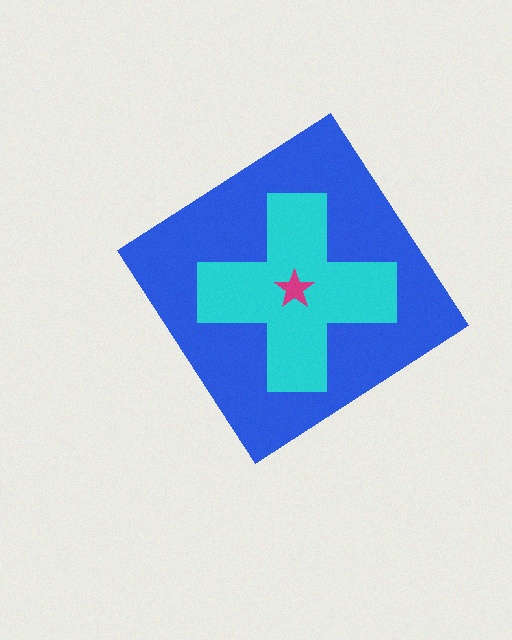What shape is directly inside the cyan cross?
The magenta star.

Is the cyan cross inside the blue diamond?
Yes.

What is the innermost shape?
The magenta star.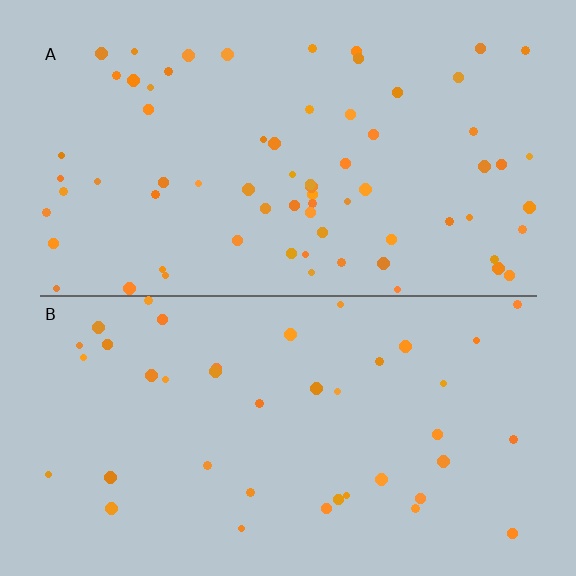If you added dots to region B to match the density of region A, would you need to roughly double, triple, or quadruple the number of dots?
Approximately double.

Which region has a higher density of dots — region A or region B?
A (the top).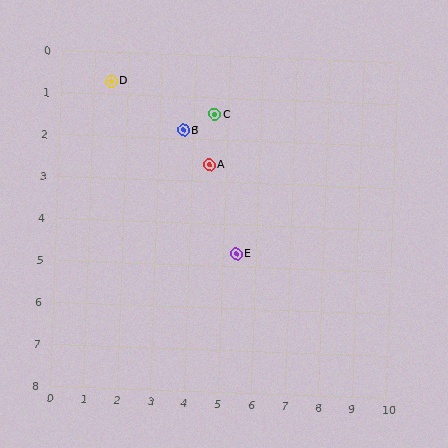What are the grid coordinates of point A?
Point A is at approximately (4.5, 2.6).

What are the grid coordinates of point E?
Point E is at approximately (5.4, 4.7).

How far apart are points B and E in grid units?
Points B and E are about 3.4 grid units apart.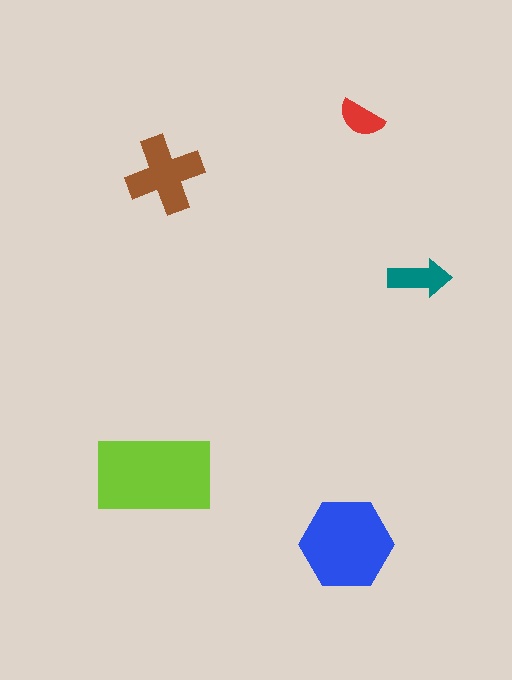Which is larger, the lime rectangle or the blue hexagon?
The lime rectangle.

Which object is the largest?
The lime rectangle.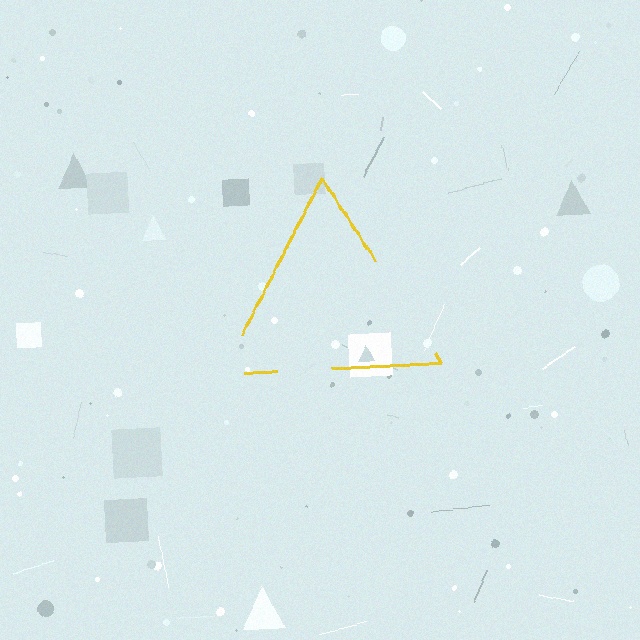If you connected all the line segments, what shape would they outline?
They would outline a triangle.